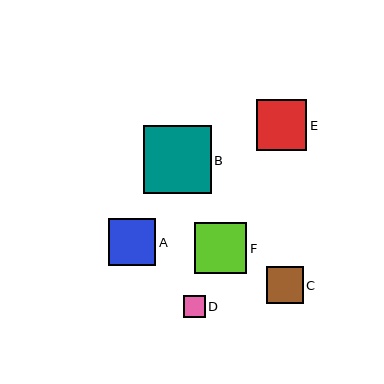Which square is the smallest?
Square D is the smallest with a size of approximately 22 pixels.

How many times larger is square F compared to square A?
Square F is approximately 1.1 times the size of square A.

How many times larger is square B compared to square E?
Square B is approximately 1.4 times the size of square E.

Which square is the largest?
Square B is the largest with a size of approximately 68 pixels.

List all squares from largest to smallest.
From largest to smallest: B, F, E, A, C, D.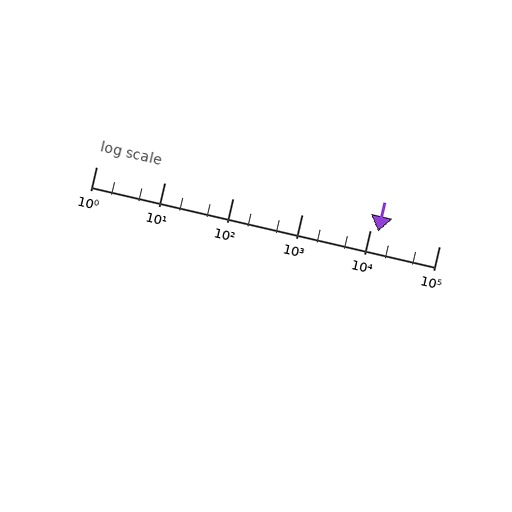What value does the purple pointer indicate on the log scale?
The pointer indicates approximately 13000.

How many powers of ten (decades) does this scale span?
The scale spans 5 decades, from 1 to 100000.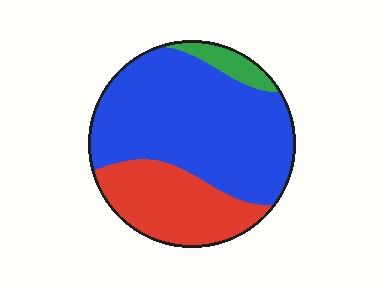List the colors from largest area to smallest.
From largest to smallest: blue, red, green.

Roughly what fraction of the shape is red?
Red takes up about one quarter (1/4) of the shape.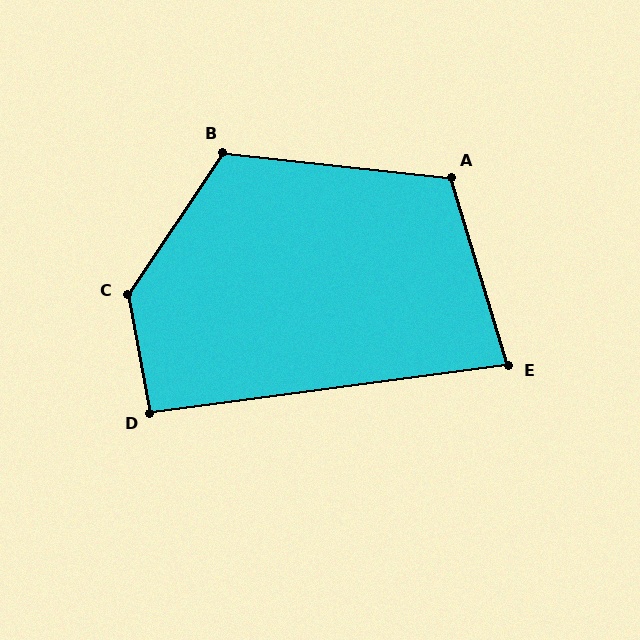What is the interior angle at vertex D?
Approximately 93 degrees (approximately right).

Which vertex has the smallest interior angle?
E, at approximately 81 degrees.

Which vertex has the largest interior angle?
C, at approximately 136 degrees.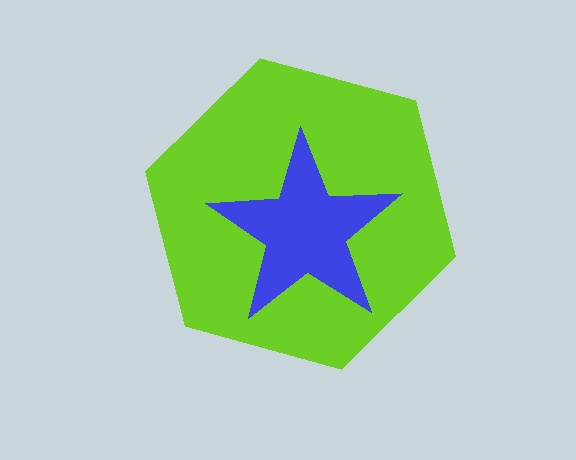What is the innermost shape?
The blue star.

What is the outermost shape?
The lime hexagon.